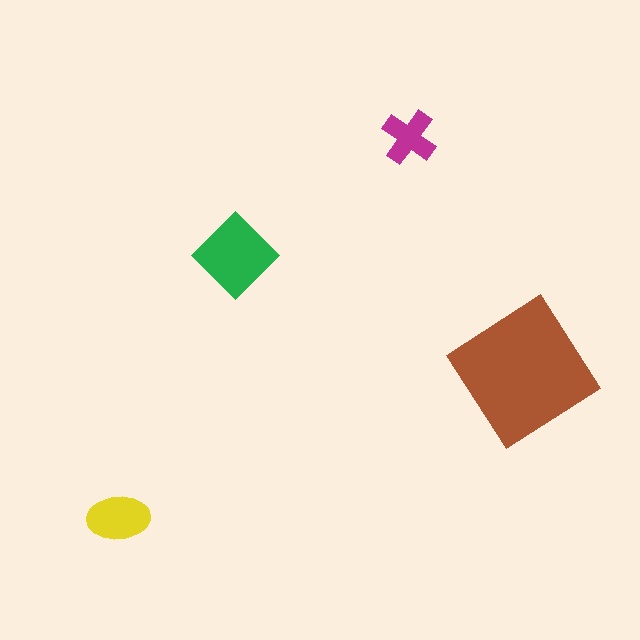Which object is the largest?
The brown diamond.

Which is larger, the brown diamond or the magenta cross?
The brown diamond.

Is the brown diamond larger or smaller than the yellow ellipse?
Larger.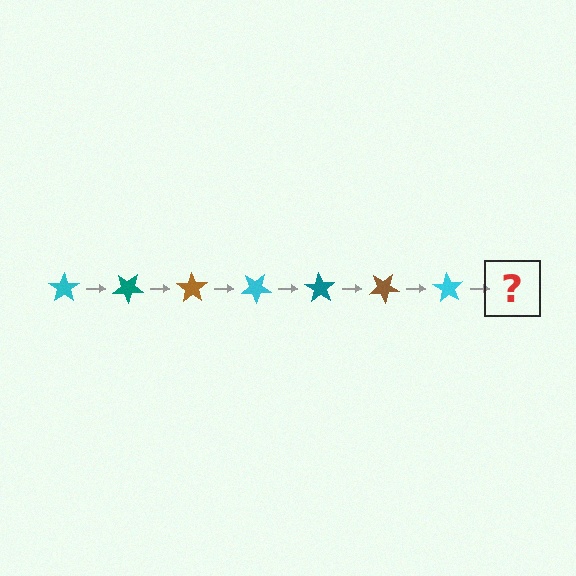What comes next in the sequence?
The next element should be a teal star, rotated 245 degrees from the start.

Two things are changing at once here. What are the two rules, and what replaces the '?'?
The two rules are that it rotates 35 degrees each step and the color cycles through cyan, teal, and brown. The '?' should be a teal star, rotated 245 degrees from the start.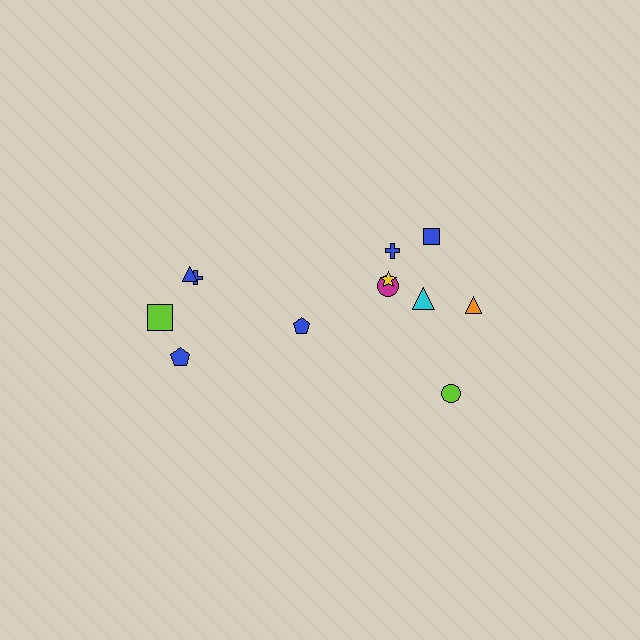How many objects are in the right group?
There are 7 objects.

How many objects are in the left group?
There are 5 objects.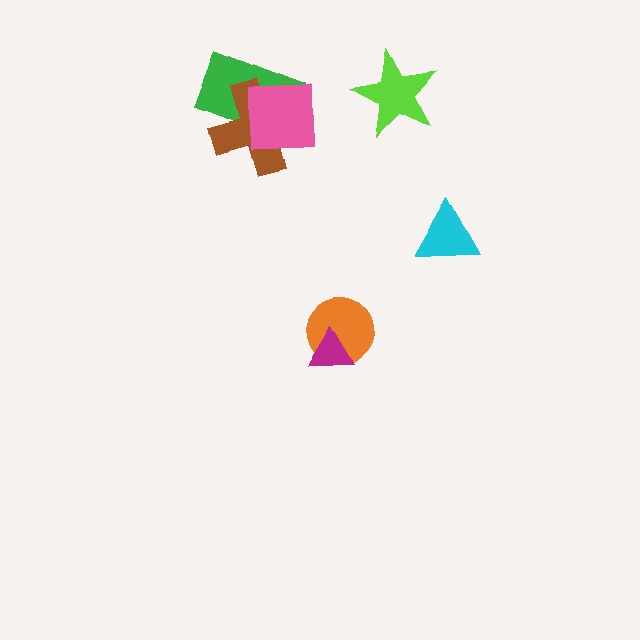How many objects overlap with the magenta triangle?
1 object overlaps with the magenta triangle.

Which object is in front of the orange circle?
The magenta triangle is in front of the orange circle.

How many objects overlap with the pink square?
2 objects overlap with the pink square.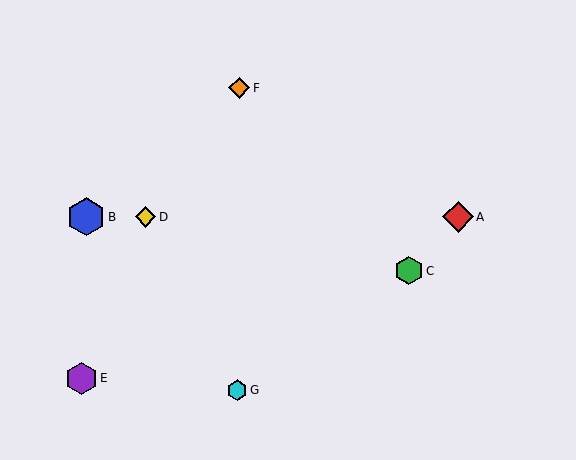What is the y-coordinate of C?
Object C is at y≈271.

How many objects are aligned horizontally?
3 objects (A, B, D) are aligned horizontally.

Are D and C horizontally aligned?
No, D is at y≈217 and C is at y≈271.